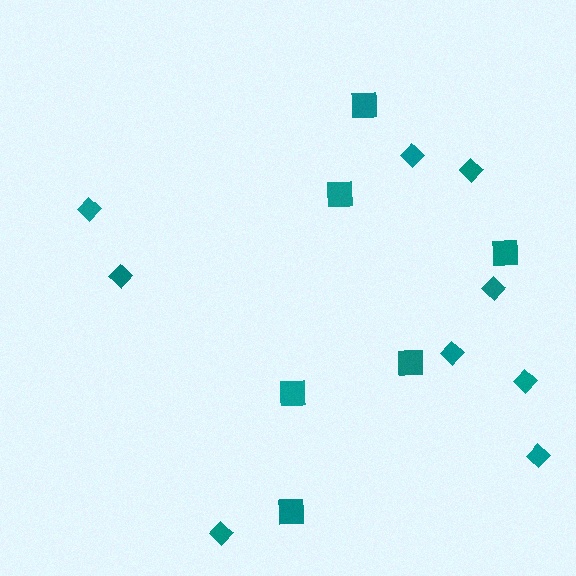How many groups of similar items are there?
There are 2 groups: one group of squares (6) and one group of diamonds (9).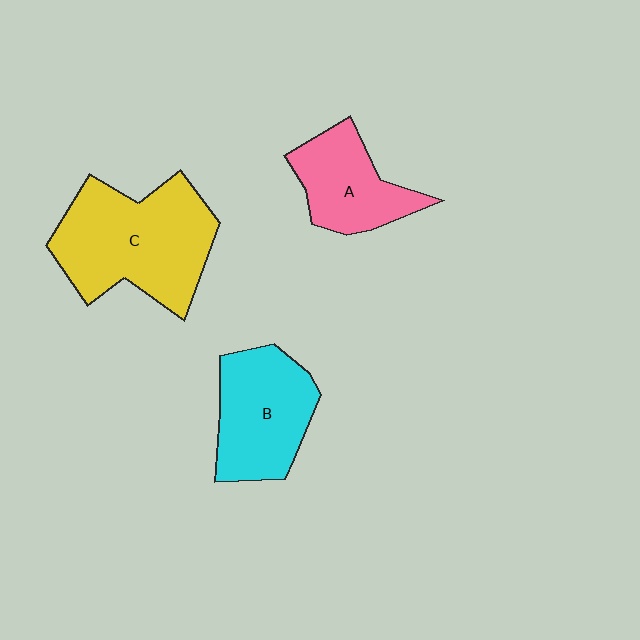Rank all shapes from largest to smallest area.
From largest to smallest: C (yellow), B (cyan), A (pink).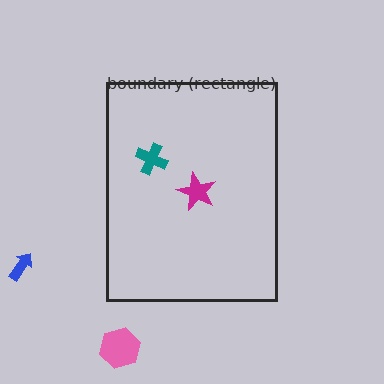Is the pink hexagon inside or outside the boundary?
Outside.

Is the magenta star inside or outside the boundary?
Inside.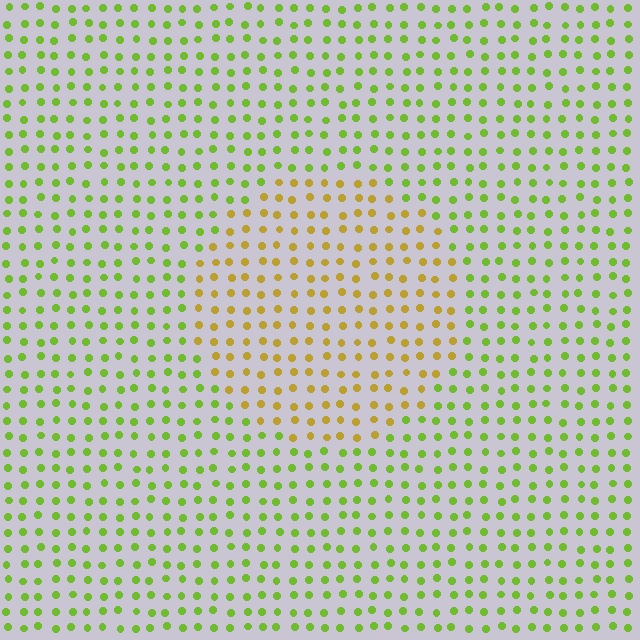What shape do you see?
I see a circle.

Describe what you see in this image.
The image is filled with small lime elements in a uniform arrangement. A circle-shaped region is visible where the elements are tinted to a slightly different hue, forming a subtle color boundary.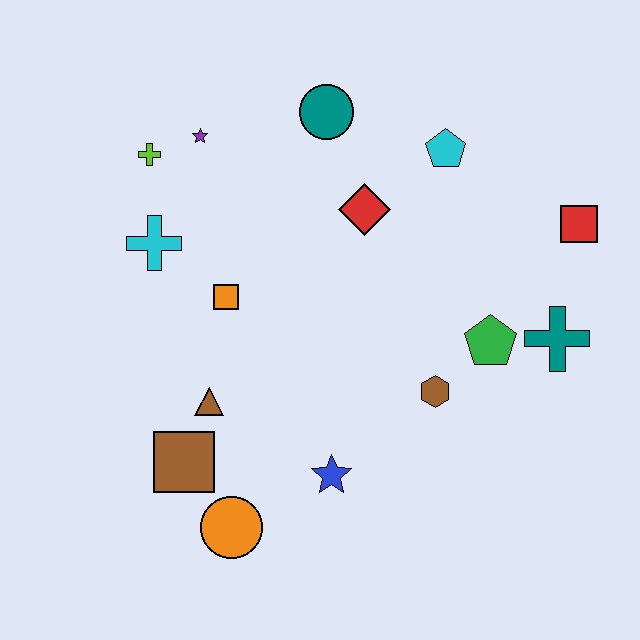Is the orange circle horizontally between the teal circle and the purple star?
Yes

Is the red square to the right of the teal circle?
Yes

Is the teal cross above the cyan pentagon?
No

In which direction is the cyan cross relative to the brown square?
The cyan cross is above the brown square.